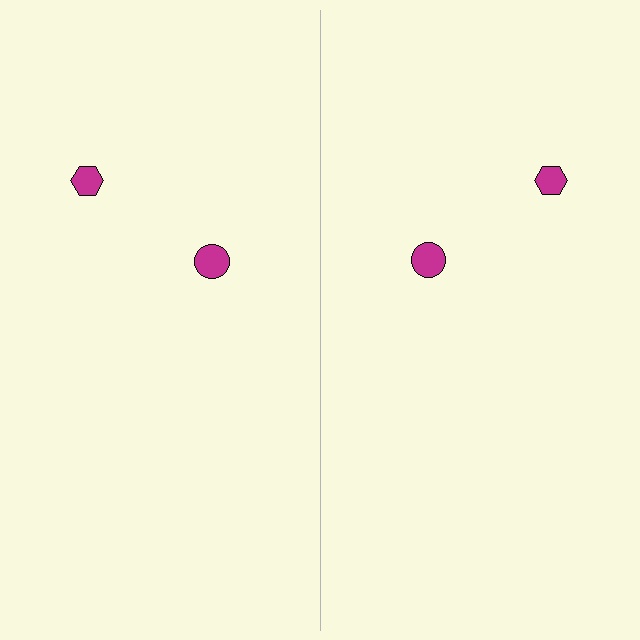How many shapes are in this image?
There are 4 shapes in this image.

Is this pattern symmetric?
Yes, this pattern has bilateral (reflection) symmetry.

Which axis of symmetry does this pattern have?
The pattern has a vertical axis of symmetry running through the center of the image.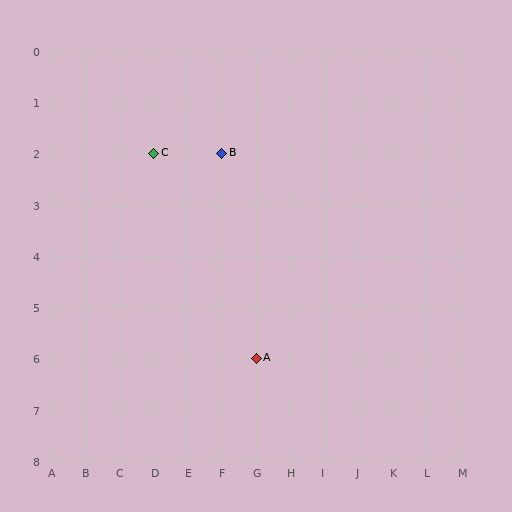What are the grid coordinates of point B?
Point B is at grid coordinates (F, 2).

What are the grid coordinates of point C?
Point C is at grid coordinates (D, 2).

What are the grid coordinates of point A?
Point A is at grid coordinates (G, 6).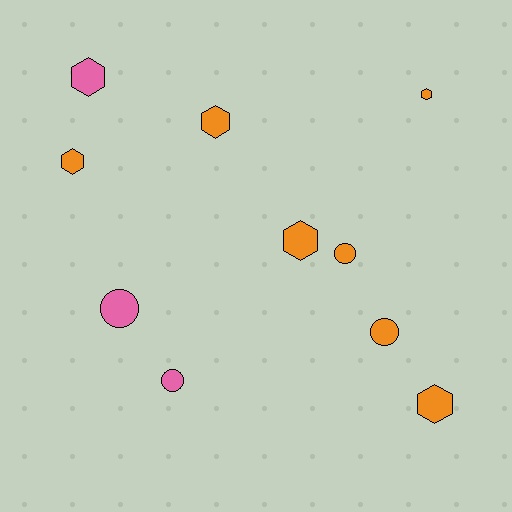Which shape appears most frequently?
Hexagon, with 6 objects.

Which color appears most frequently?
Orange, with 7 objects.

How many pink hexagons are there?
There is 1 pink hexagon.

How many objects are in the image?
There are 10 objects.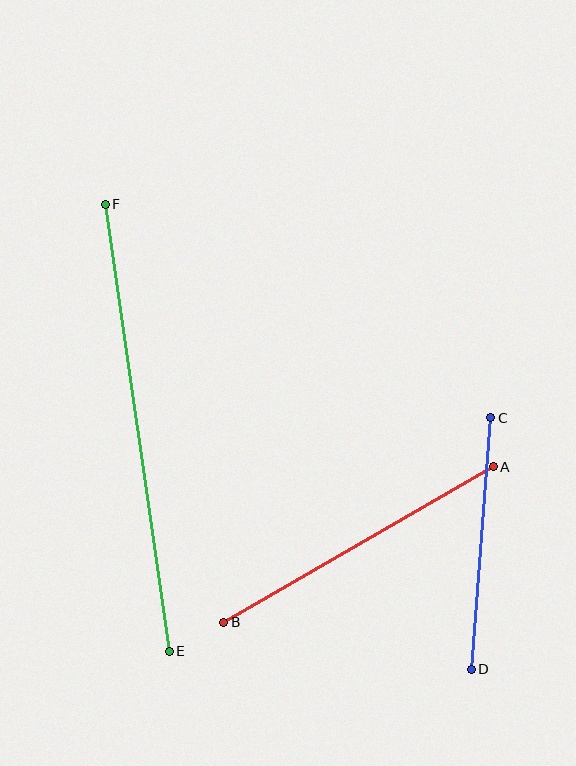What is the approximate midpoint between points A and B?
The midpoint is at approximately (359, 545) pixels.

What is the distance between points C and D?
The distance is approximately 252 pixels.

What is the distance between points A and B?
The distance is approximately 311 pixels.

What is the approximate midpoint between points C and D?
The midpoint is at approximately (481, 544) pixels.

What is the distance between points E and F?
The distance is approximately 452 pixels.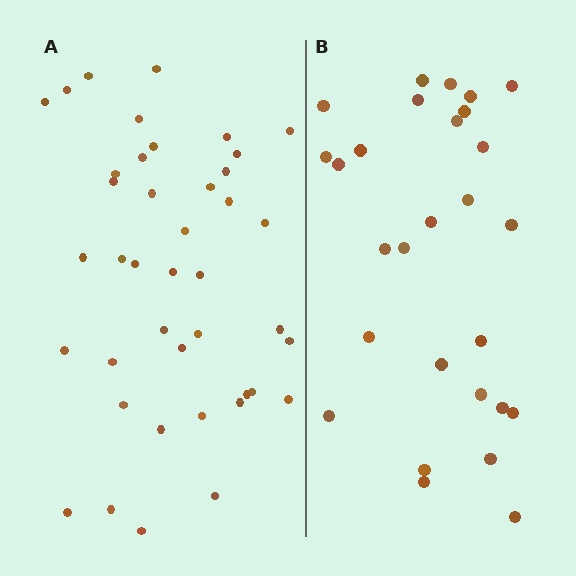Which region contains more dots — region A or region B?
Region A (the left region) has more dots.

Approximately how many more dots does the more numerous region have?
Region A has approximately 15 more dots than region B.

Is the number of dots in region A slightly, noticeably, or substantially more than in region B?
Region A has substantially more. The ratio is roughly 1.5 to 1.